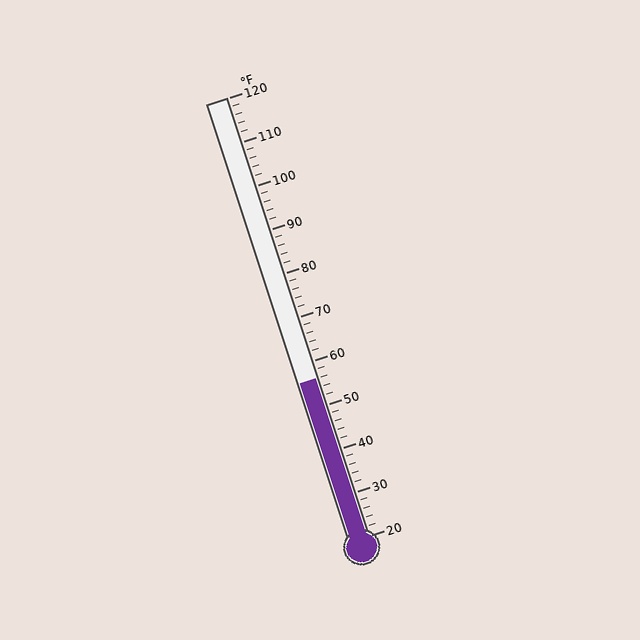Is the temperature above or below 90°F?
The temperature is below 90°F.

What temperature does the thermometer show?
The thermometer shows approximately 56°F.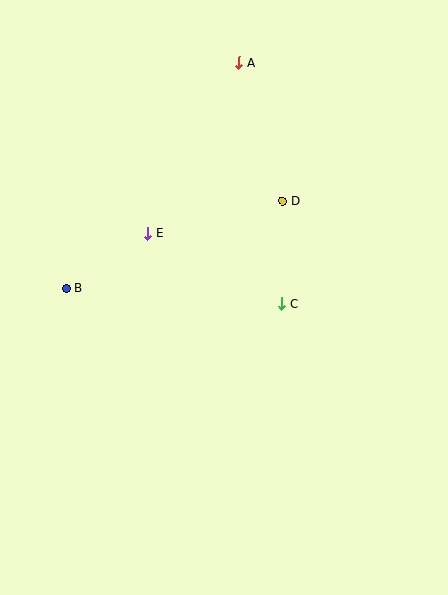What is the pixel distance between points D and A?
The distance between D and A is 145 pixels.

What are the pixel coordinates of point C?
Point C is at (282, 303).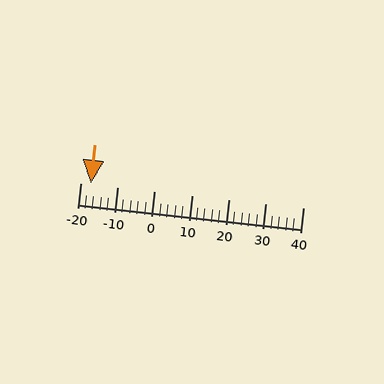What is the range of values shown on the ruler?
The ruler shows values from -20 to 40.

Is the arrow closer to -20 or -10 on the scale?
The arrow is closer to -20.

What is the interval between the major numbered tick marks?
The major tick marks are spaced 10 units apart.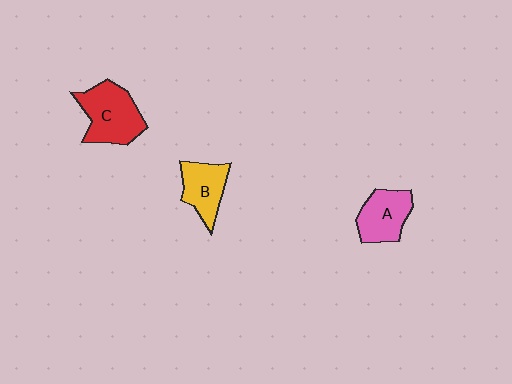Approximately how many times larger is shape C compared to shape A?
Approximately 1.3 times.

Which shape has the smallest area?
Shape B (yellow).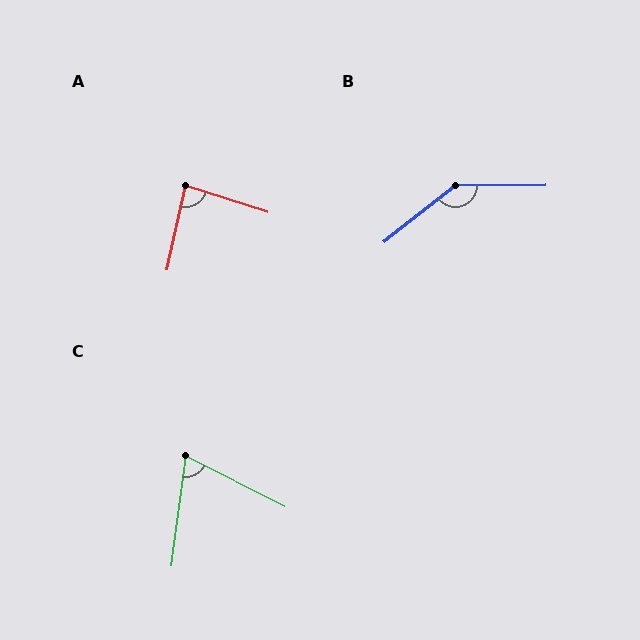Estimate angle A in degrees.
Approximately 85 degrees.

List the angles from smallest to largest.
C (70°), A (85°), B (142°).